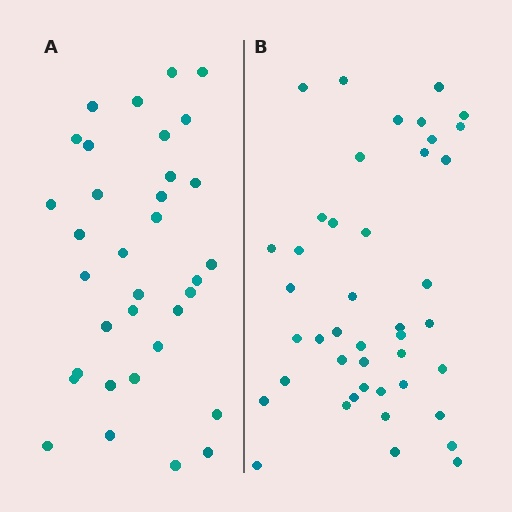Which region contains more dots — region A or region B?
Region B (the right region) has more dots.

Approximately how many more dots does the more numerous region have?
Region B has roughly 8 or so more dots than region A.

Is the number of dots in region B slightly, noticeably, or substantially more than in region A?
Region B has noticeably more, but not dramatically so. The ratio is roughly 1.3 to 1.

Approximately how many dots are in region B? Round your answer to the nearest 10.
About 40 dots. (The exact count is 43, which rounds to 40.)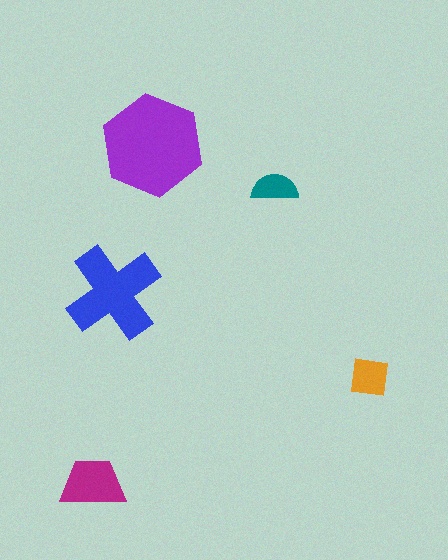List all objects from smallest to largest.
The teal semicircle, the orange square, the magenta trapezoid, the blue cross, the purple hexagon.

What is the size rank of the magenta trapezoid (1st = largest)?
3rd.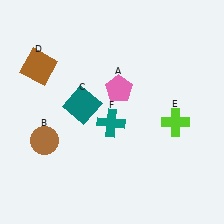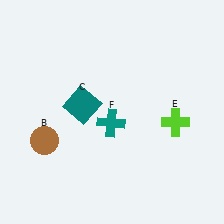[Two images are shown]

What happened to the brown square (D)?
The brown square (D) was removed in Image 2. It was in the top-left area of Image 1.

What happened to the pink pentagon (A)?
The pink pentagon (A) was removed in Image 2. It was in the top-right area of Image 1.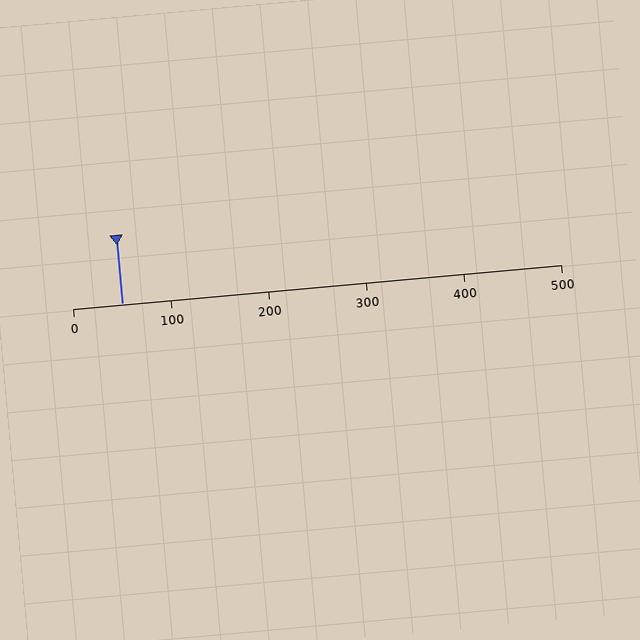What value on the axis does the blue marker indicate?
The marker indicates approximately 50.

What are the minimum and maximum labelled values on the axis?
The axis runs from 0 to 500.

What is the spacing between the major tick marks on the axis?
The major ticks are spaced 100 apart.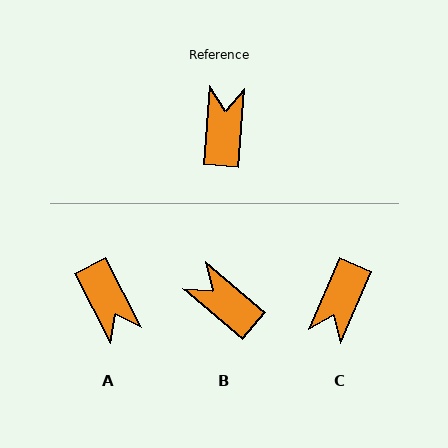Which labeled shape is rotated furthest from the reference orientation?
C, about 161 degrees away.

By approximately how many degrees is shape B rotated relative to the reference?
Approximately 53 degrees counter-clockwise.